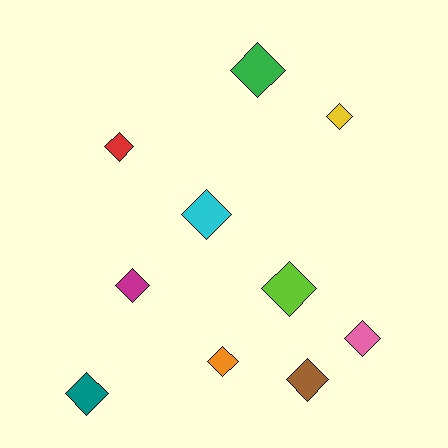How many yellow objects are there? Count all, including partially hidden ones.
There is 1 yellow object.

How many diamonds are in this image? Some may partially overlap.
There are 10 diamonds.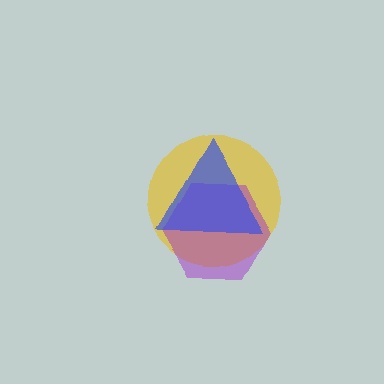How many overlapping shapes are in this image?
There are 3 overlapping shapes in the image.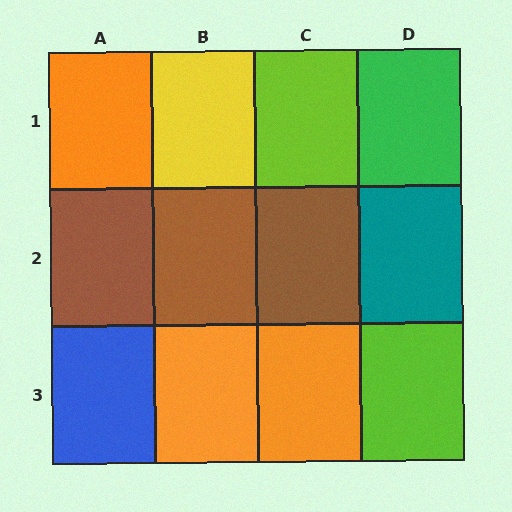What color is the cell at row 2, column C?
Brown.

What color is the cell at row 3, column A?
Blue.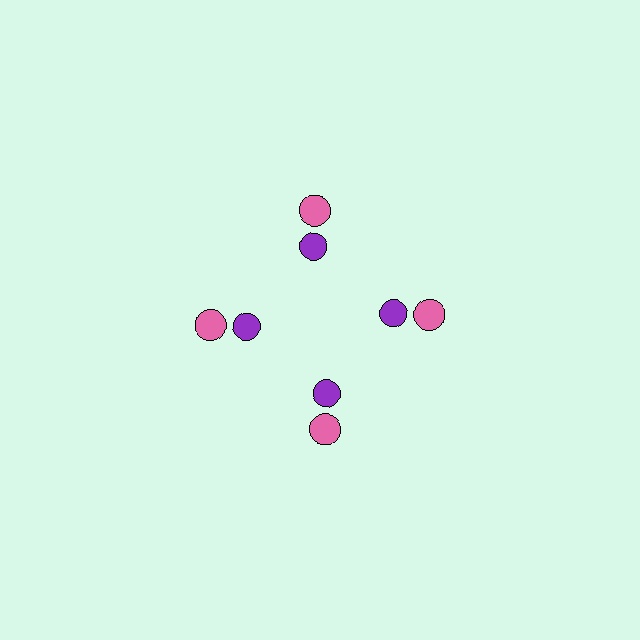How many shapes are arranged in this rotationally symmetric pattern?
There are 8 shapes, arranged in 4 groups of 2.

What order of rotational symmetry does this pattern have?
This pattern has 4-fold rotational symmetry.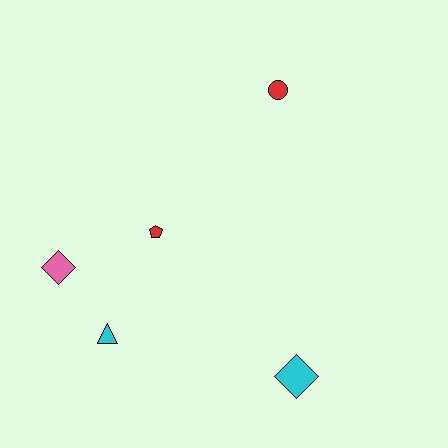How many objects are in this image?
There are 5 objects.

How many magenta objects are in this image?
There are no magenta objects.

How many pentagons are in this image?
There is 1 pentagon.